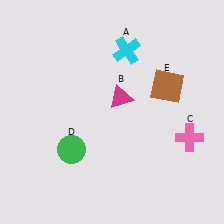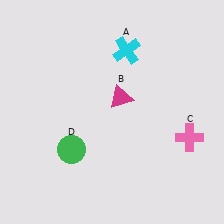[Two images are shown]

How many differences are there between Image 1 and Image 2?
There is 1 difference between the two images.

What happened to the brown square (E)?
The brown square (E) was removed in Image 2. It was in the top-right area of Image 1.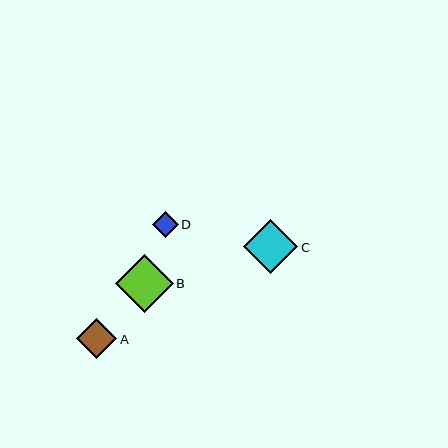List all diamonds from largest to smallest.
From largest to smallest: B, C, A, D.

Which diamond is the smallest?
Diamond D is the smallest with a size of approximately 26 pixels.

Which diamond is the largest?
Diamond B is the largest with a size of approximately 58 pixels.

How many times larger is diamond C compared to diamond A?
Diamond C is approximately 1.4 times the size of diamond A.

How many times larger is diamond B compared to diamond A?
Diamond B is approximately 1.4 times the size of diamond A.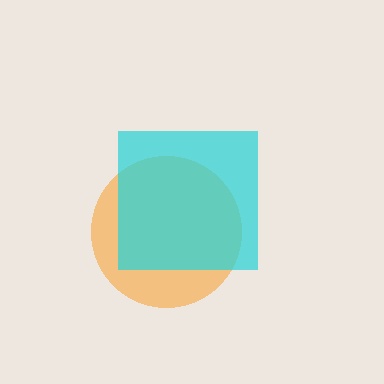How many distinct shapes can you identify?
There are 2 distinct shapes: an orange circle, a cyan square.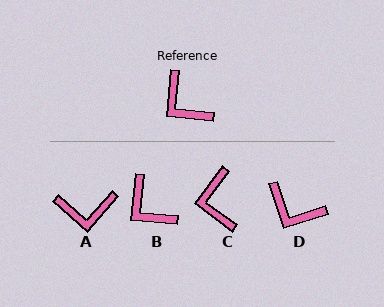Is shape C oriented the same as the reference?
No, it is off by about 31 degrees.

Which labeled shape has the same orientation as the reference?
B.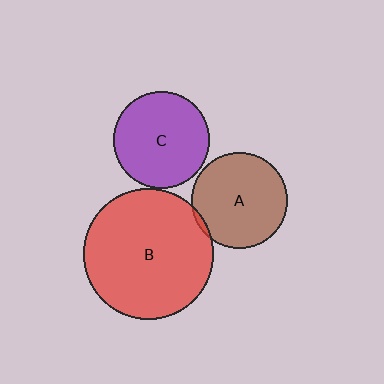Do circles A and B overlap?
Yes.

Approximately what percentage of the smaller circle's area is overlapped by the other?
Approximately 5%.